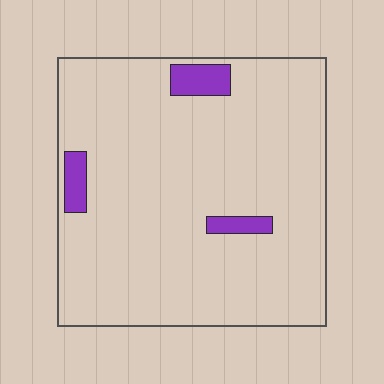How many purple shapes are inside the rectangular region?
3.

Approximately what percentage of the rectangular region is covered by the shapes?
Approximately 5%.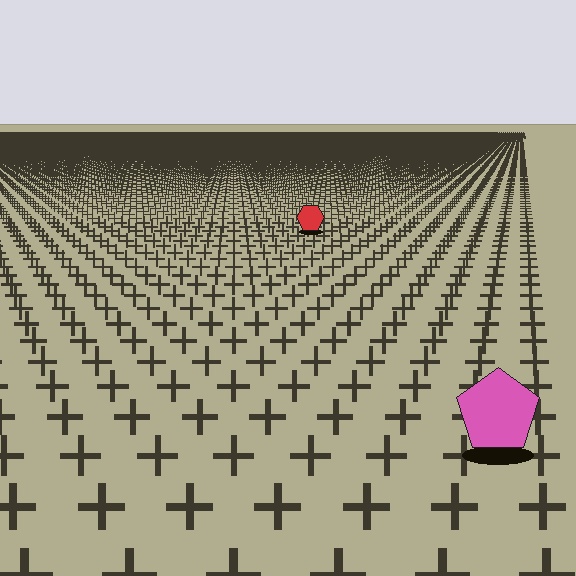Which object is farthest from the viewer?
The red hexagon is farthest from the viewer. It appears smaller and the ground texture around it is denser.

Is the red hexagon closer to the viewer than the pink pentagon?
No. The pink pentagon is closer — you can tell from the texture gradient: the ground texture is coarser near it.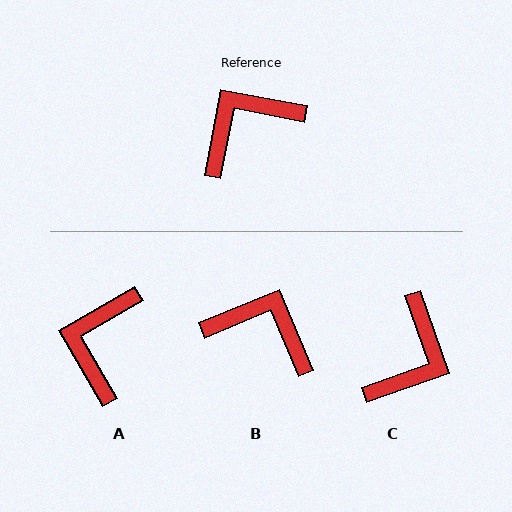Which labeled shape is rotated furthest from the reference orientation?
C, about 150 degrees away.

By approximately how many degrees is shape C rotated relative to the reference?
Approximately 150 degrees clockwise.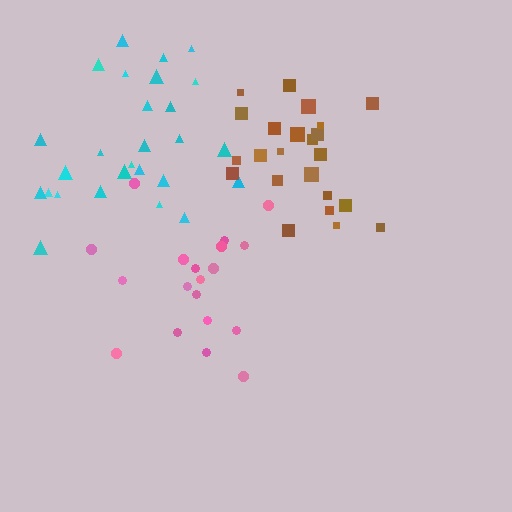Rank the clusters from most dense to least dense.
brown, cyan, pink.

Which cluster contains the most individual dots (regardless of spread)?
Cyan (27).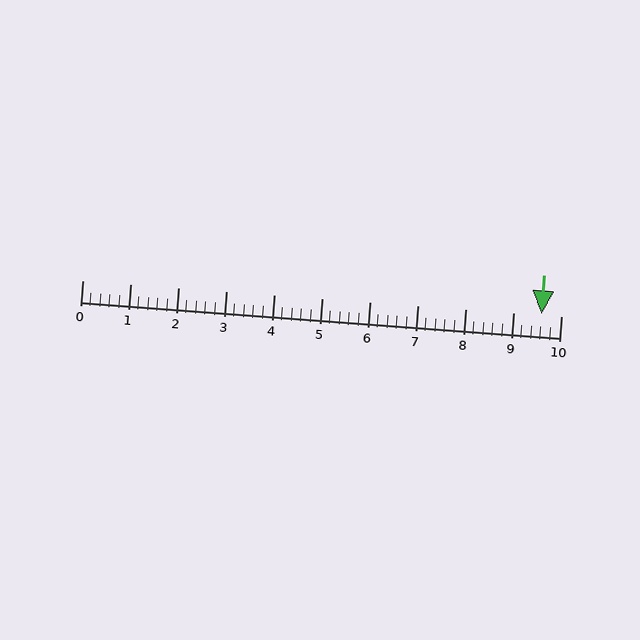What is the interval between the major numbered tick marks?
The major tick marks are spaced 1 units apart.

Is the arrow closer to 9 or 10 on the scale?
The arrow is closer to 10.